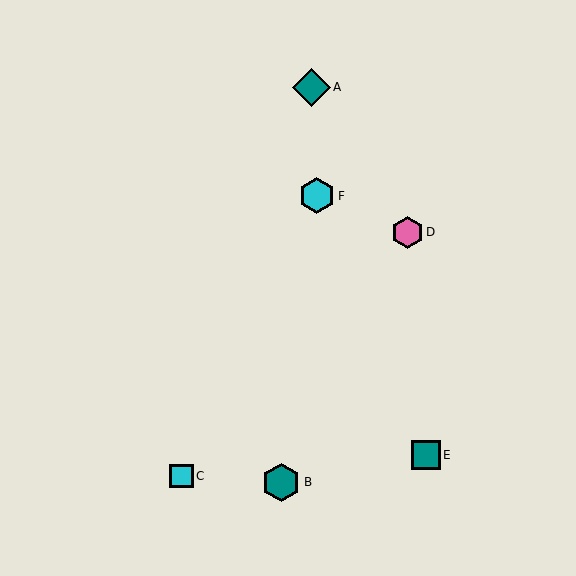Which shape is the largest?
The teal hexagon (labeled B) is the largest.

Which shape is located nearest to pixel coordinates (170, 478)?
The cyan square (labeled C) at (182, 476) is nearest to that location.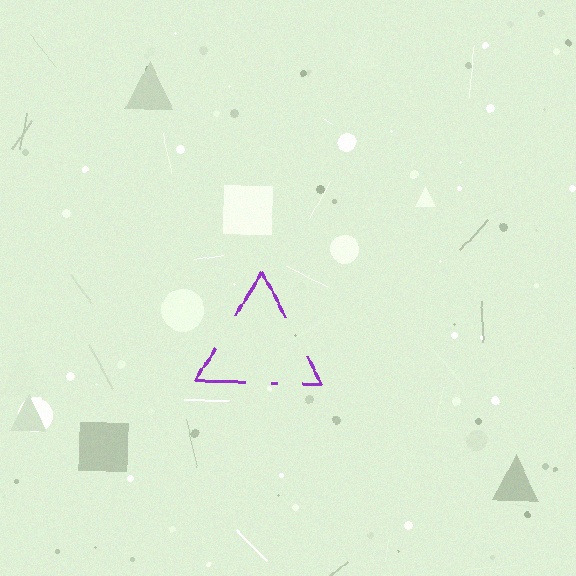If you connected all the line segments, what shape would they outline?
They would outline a triangle.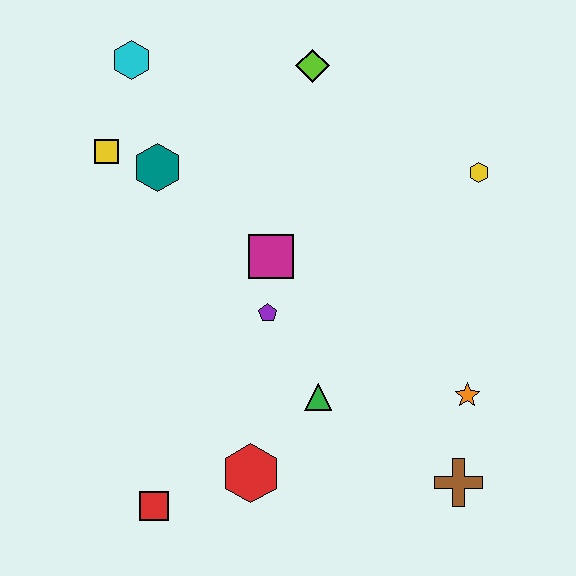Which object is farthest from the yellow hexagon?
The red square is farthest from the yellow hexagon.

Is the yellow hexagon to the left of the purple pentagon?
No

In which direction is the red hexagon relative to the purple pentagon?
The red hexagon is below the purple pentagon.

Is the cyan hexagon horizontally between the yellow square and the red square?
Yes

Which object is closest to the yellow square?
The teal hexagon is closest to the yellow square.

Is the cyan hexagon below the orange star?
No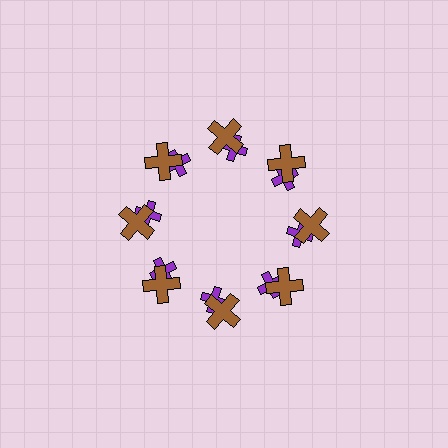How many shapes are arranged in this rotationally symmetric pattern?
There are 16 shapes, arranged in 8 groups of 2.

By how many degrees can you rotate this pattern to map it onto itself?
The pattern maps onto itself every 45 degrees of rotation.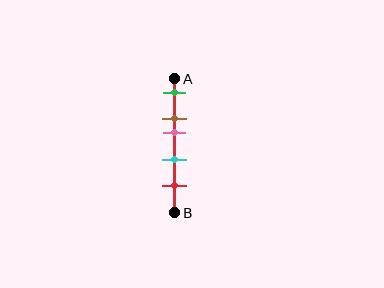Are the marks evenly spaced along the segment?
No, the marks are not evenly spaced.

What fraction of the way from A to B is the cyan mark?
The cyan mark is approximately 60% (0.6) of the way from A to B.